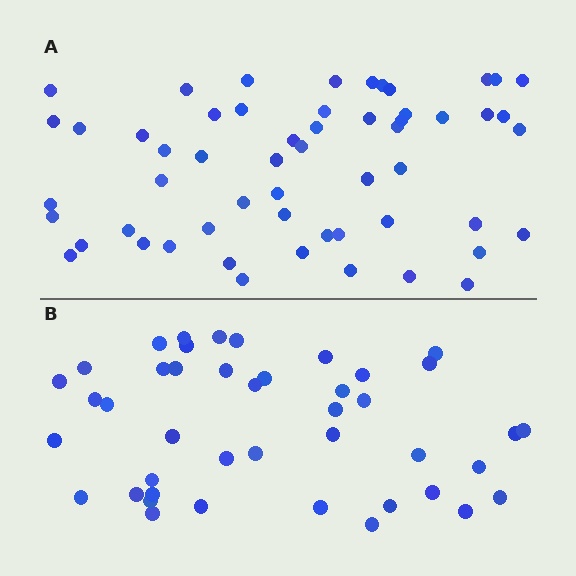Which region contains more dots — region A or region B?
Region A (the top region) has more dots.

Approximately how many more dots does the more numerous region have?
Region A has approximately 15 more dots than region B.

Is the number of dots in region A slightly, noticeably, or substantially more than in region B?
Region A has noticeably more, but not dramatically so. The ratio is roughly 1.3 to 1.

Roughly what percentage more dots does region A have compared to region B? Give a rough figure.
About 30% more.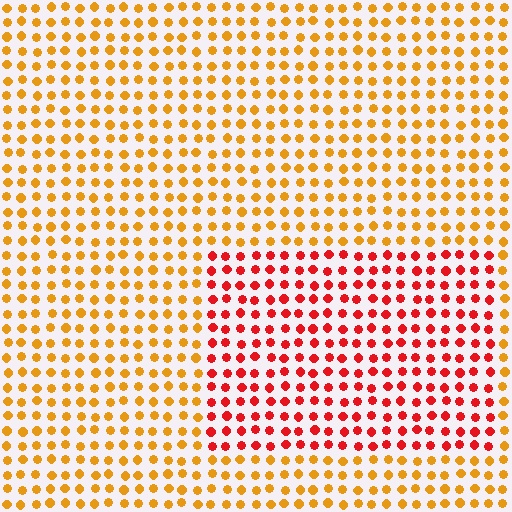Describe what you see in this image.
The image is filled with small orange elements in a uniform arrangement. A rectangle-shaped region is visible where the elements are tinted to a slightly different hue, forming a subtle color boundary.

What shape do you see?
I see a rectangle.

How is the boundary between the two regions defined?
The boundary is defined purely by a slight shift in hue (about 41 degrees). Spacing, size, and orientation are identical on both sides.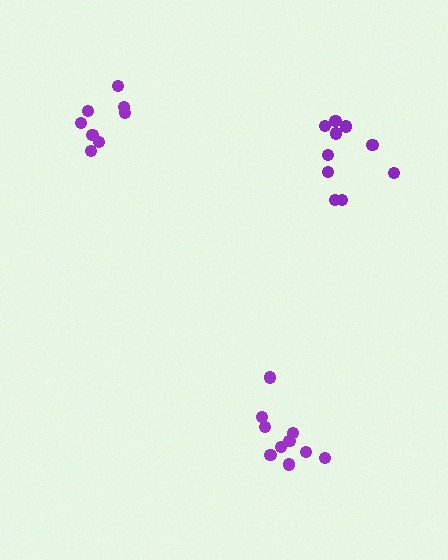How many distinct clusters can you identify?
There are 3 distinct clusters.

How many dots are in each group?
Group 1: 8 dots, Group 2: 10 dots, Group 3: 10 dots (28 total).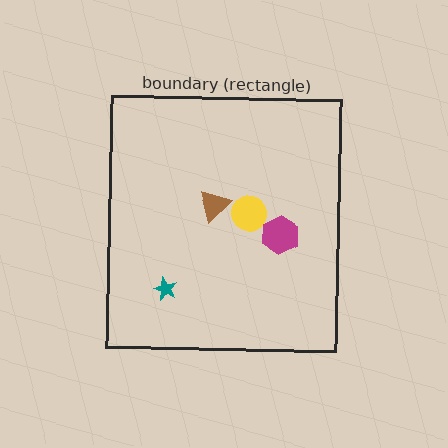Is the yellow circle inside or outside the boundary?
Inside.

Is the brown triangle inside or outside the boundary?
Inside.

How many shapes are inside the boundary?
4 inside, 0 outside.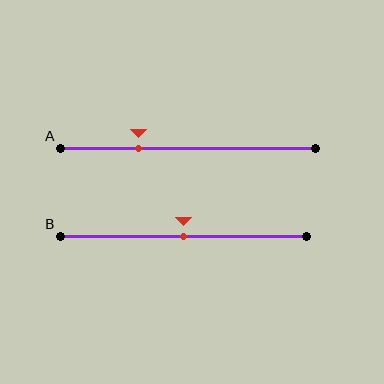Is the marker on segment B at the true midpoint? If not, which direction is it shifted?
Yes, the marker on segment B is at the true midpoint.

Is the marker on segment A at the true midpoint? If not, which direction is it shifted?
No, the marker on segment A is shifted to the left by about 19% of the segment length.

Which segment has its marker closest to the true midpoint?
Segment B has its marker closest to the true midpoint.